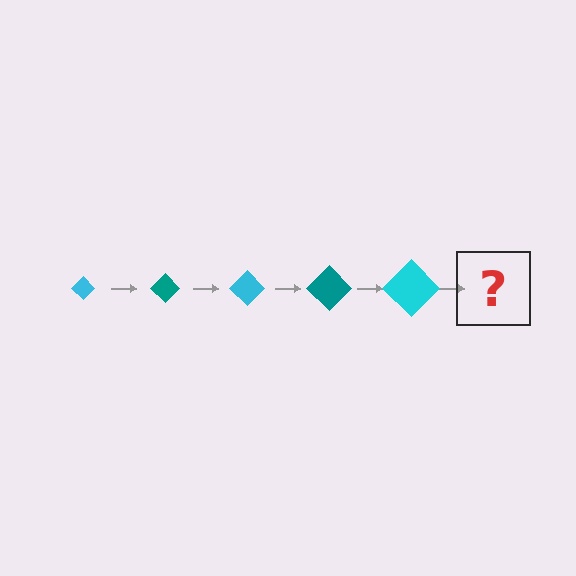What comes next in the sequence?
The next element should be a teal diamond, larger than the previous one.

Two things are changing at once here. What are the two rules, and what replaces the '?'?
The two rules are that the diamond grows larger each step and the color cycles through cyan and teal. The '?' should be a teal diamond, larger than the previous one.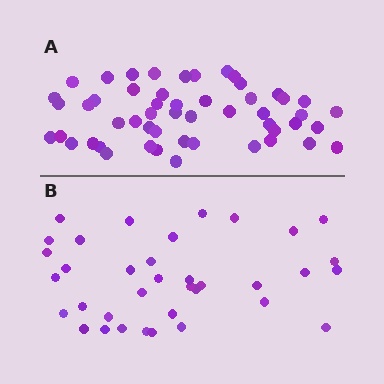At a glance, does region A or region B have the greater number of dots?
Region A (the top region) has more dots.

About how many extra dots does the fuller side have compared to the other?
Region A has approximately 15 more dots than region B.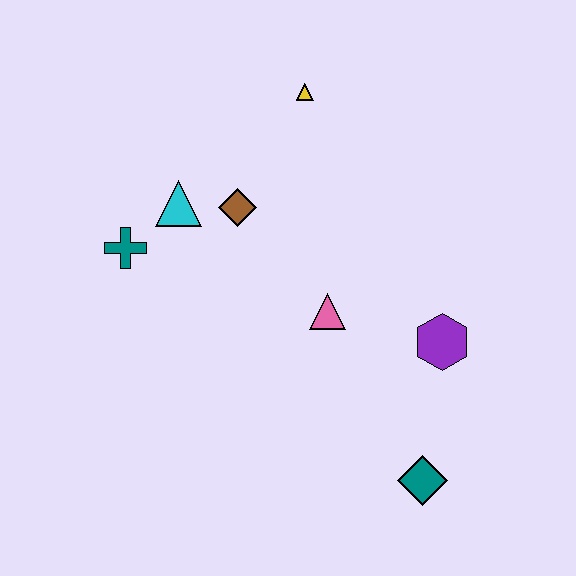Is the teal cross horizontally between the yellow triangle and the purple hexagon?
No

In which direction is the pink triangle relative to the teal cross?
The pink triangle is to the right of the teal cross.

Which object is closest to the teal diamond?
The purple hexagon is closest to the teal diamond.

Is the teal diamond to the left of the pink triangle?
No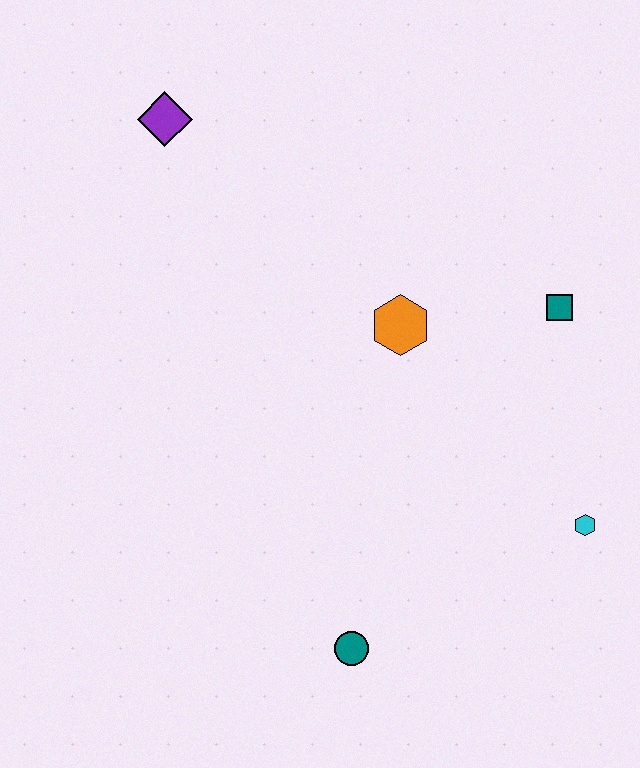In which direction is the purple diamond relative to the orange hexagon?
The purple diamond is to the left of the orange hexagon.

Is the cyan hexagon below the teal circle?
No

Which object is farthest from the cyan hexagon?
The purple diamond is farthest from the cyan hexagon.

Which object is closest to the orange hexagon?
The teal square is closest to the orange hexagon.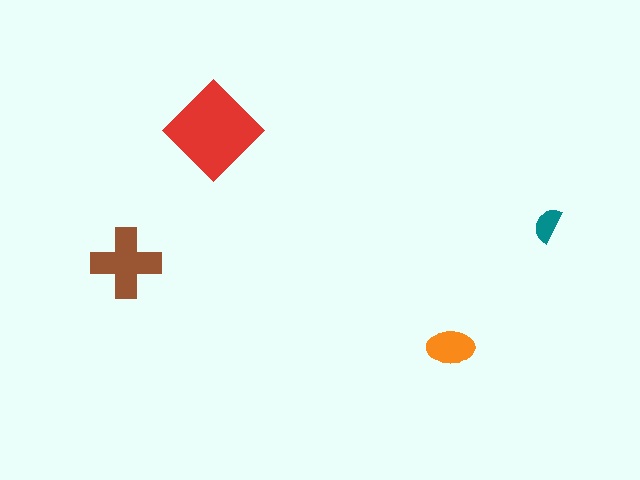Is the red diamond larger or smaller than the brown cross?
Larger.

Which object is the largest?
The red diamond.